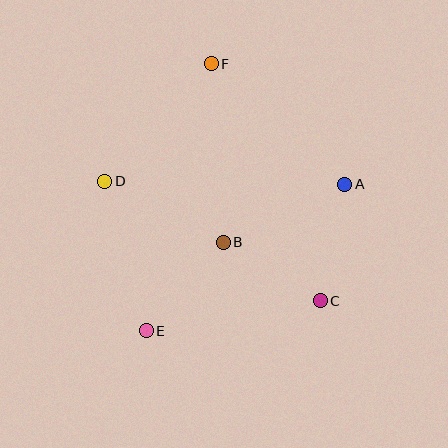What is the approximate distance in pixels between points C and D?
The distance between C and D is approximately 246 pixels.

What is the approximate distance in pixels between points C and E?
The distance between C and E is approximately 177 pixels.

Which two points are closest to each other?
Points B and C are closest to each other.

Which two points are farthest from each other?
Points E and F are farthest from each other.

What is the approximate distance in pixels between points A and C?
The distance between A and C is approximately 119 pixels.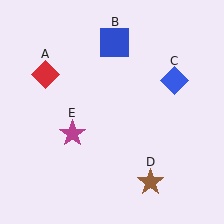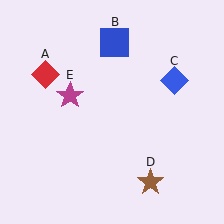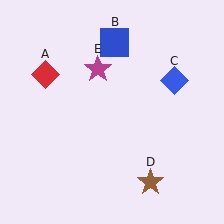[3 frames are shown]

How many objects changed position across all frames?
1 object changed position: magenta star (object E).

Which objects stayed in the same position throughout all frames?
Red diamond (object A) and blue square (object B) and blue diamond (object C) and brown star (object D) remained stationary.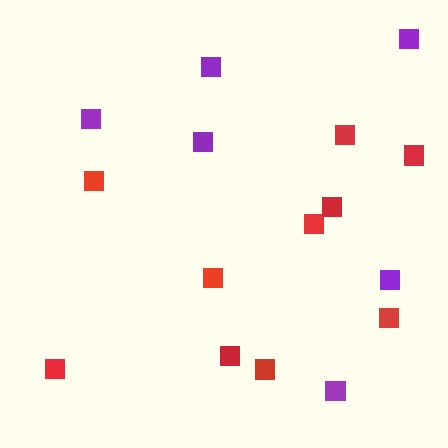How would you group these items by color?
There are 2 groups: one group of red squares (10) and one group of purple squares (6).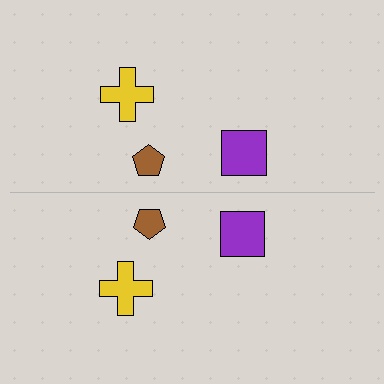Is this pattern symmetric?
Yes, this pattern has bilateral (reflection) symmetry.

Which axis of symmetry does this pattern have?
The pattern has a horizontal axis of symmetry running through the center of the image.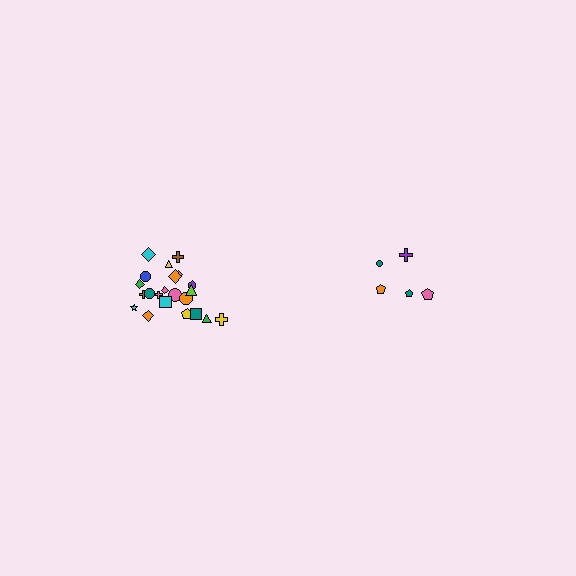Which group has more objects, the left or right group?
The left group.